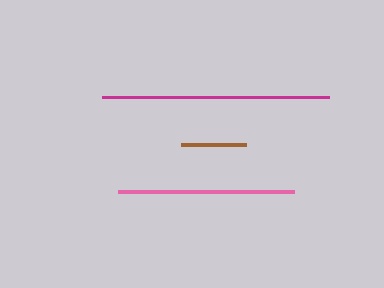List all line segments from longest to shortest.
From longest to shortest: magenta, pink, brown.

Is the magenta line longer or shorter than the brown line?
The magenta line is longer than the brown line.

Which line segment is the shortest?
The brown line is the shortest at approximately 65 pixels.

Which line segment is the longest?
The magenta line is the longest at approximately 228 pixels.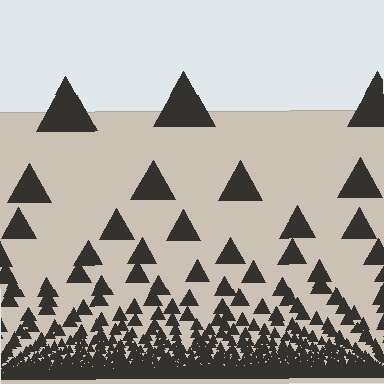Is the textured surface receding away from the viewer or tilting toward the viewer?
The surface appears to tilt toward the viewer. Texture elements get larger and sparser toward the top.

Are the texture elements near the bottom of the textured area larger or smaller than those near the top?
Smaller. The gradient is inverted — elements near the bottom are smaller and denser.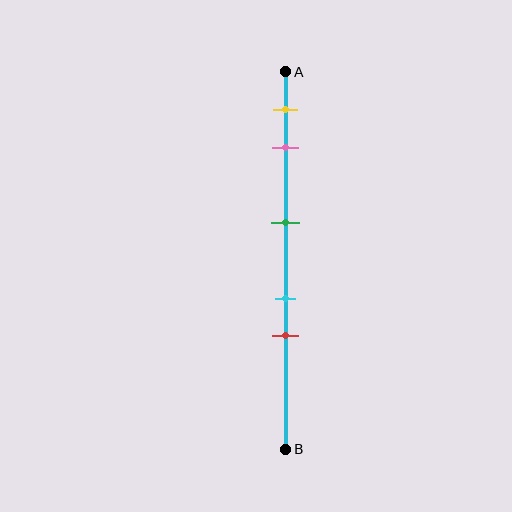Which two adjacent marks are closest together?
The cyan and red marks are the closest adjacent pair.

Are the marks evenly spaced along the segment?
No, the marks are not evenly spaced.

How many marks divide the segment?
There are 5 marks dividing the segment.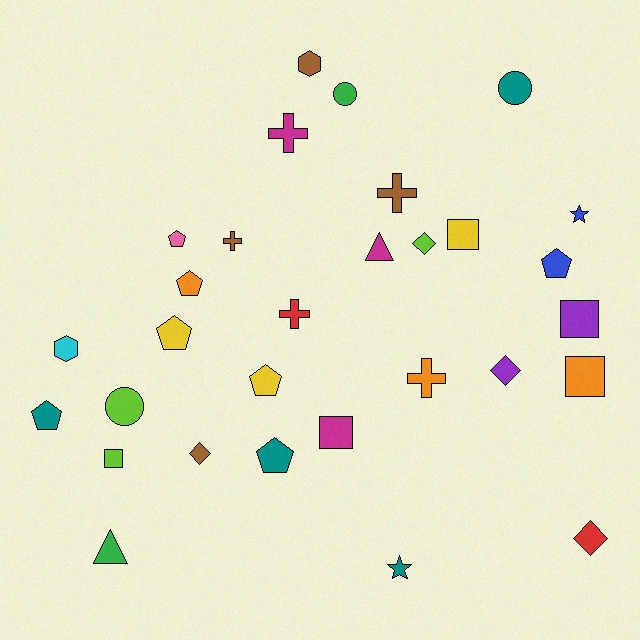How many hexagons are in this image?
There are 2 hexagons.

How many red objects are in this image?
There are 2 red objects.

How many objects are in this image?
There are 30 objects.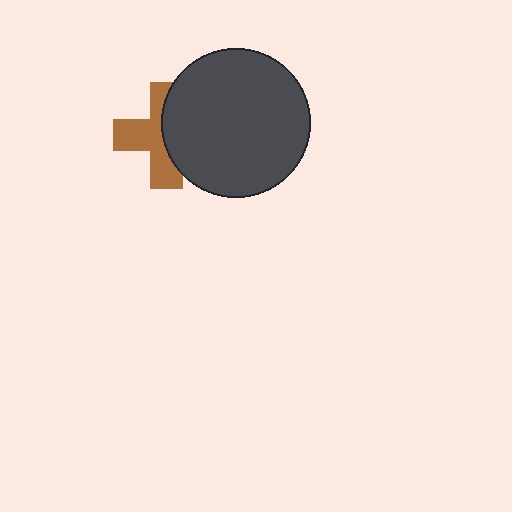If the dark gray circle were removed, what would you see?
You would see the complete brown cross.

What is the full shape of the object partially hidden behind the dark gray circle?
The partially hidden object is a brown cross.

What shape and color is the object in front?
The object in front is a dark gray circle.